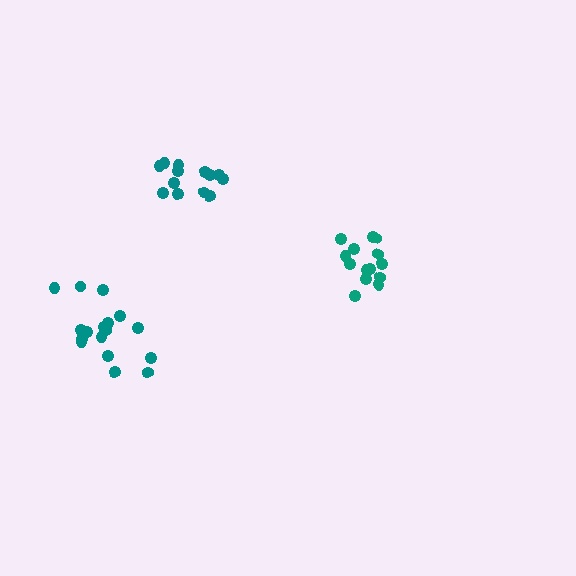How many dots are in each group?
Group 1: 14 dots, Group 2: 13 dots, Group 3: 17 dots (44 total).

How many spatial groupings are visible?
There are 3 spatial groupings.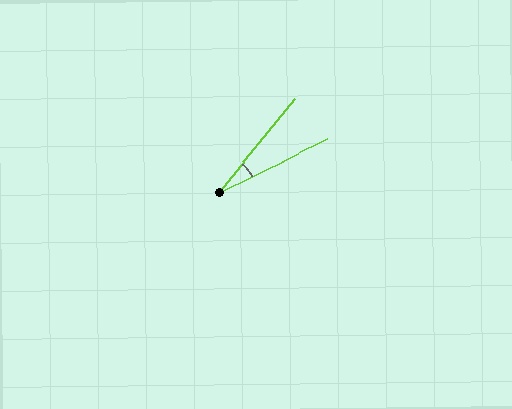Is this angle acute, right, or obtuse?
It is acute.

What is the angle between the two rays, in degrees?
Approximately 25 degrees.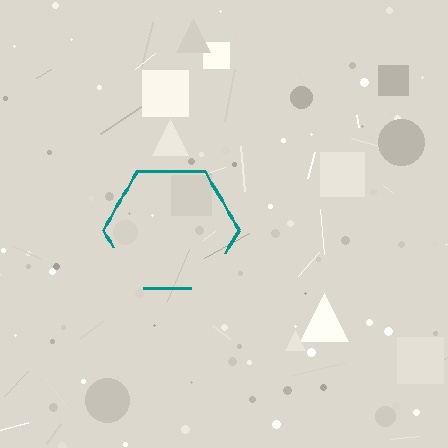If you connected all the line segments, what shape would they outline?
They would outline a hexagon.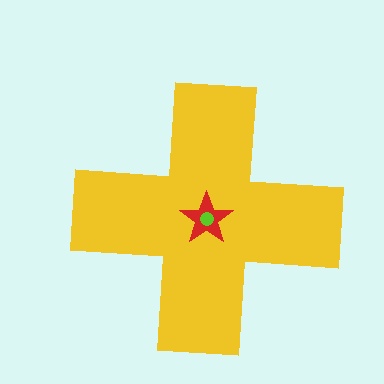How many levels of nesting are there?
3.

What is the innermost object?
The lime circle.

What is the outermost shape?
The yellow cross.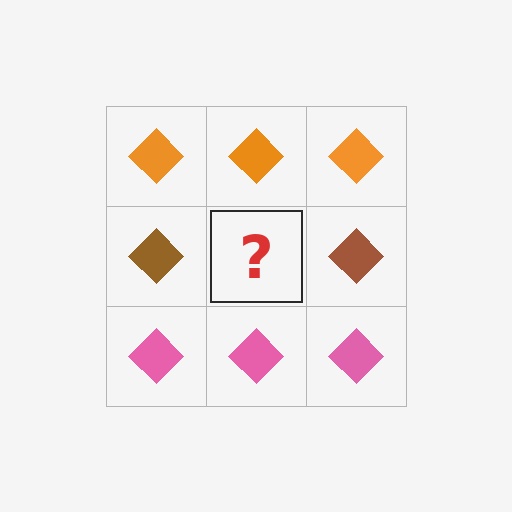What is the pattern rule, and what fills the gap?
The rule is that each row has a consistent color. The gap should be filled with a brown diamond.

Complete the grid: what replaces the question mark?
The question mark should be replaced with a brown diamond.